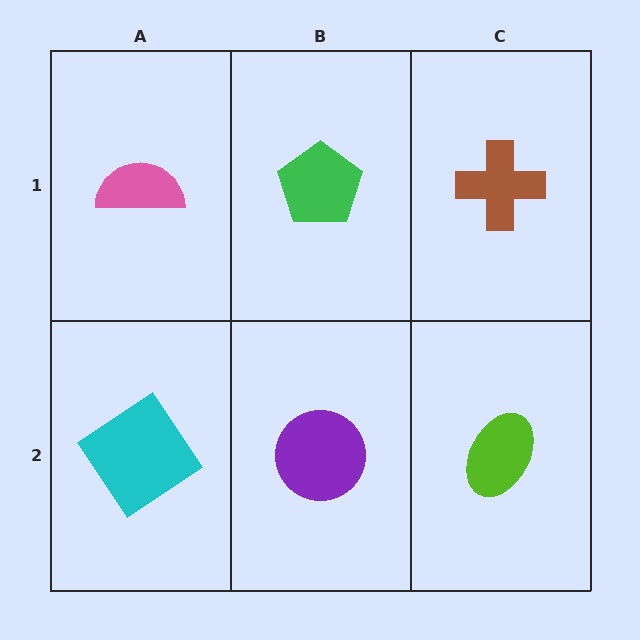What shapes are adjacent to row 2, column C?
A brown cross (row 1, column C), a purple circle (row 2, column B).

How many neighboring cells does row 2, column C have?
2.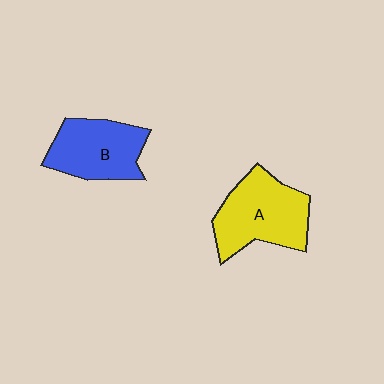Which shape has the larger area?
Shape A (yellow).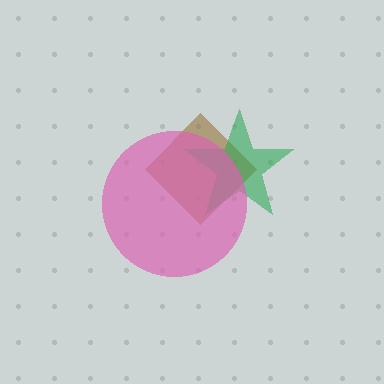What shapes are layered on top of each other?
The layered shapes are: a brown diamond, a green star, a pink circle.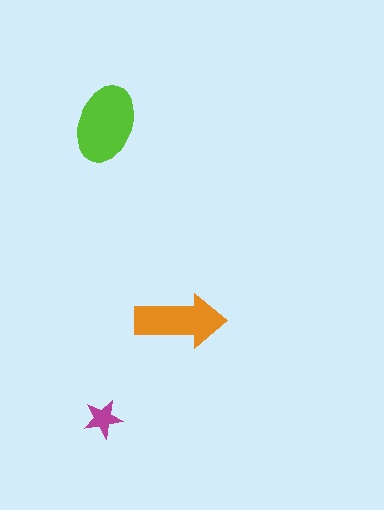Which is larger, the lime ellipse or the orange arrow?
The lime ellipse.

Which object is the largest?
The lime ellipse.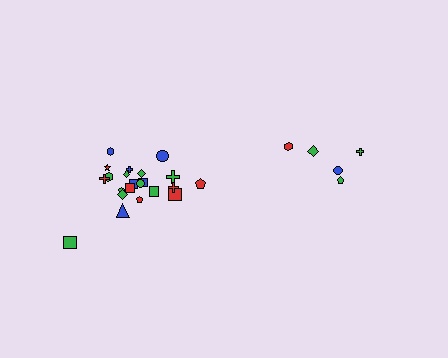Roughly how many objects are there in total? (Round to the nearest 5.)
Roughly 25 objects in total.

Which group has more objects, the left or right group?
The left group.